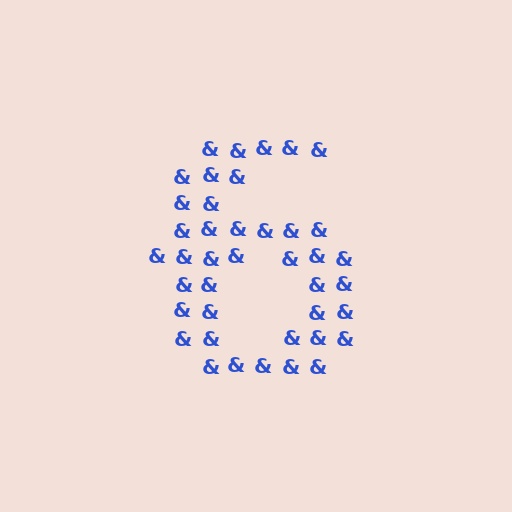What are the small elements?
The small elements are ampersands.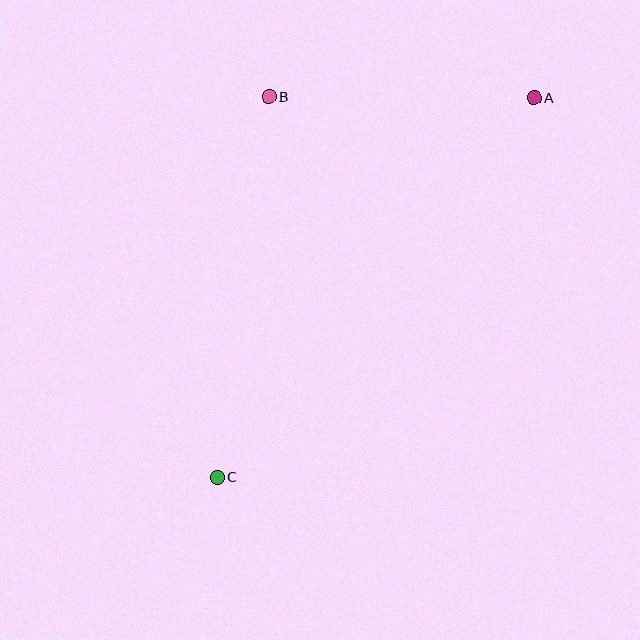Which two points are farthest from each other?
Points A and C are farthest from each other.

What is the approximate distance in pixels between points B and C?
The distance between B and C is approximately 384 pixels.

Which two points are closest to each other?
Points A and B are closest to each other.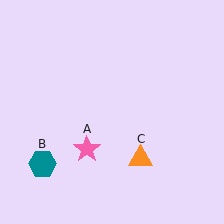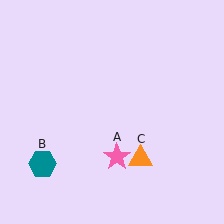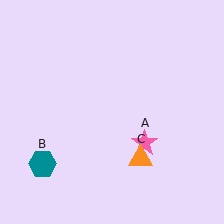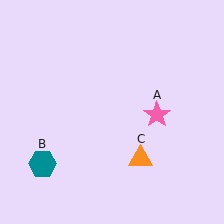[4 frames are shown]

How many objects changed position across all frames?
1 object changed position: pink star (object A).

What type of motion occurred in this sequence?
The pink star (object A) rotated counterclockwise around the center of the scene.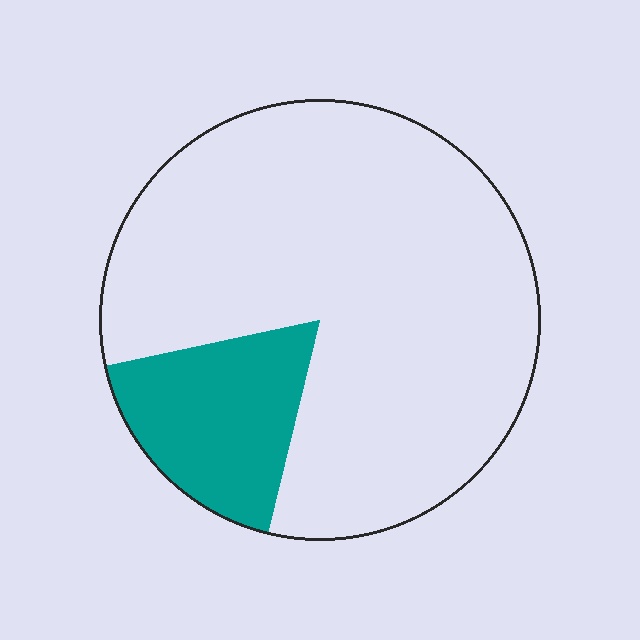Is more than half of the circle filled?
No.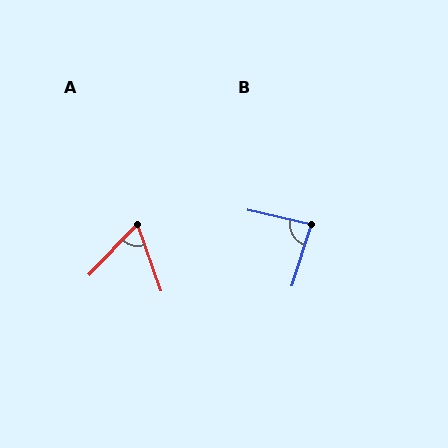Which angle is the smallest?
A, at approximately 64 degrees.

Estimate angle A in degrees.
Approximately 64 degrees.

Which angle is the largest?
B, at approximately 86 degrees.